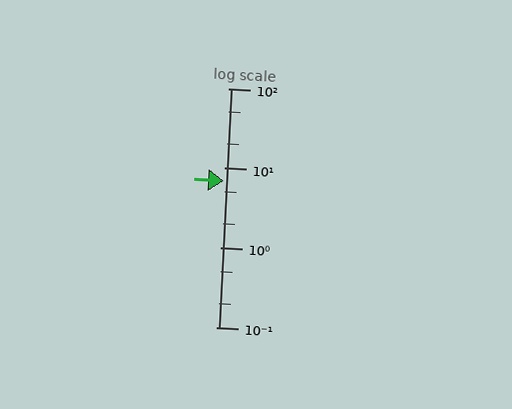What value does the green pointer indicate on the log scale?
The pointer indicates approximately 7.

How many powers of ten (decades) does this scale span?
The scale spans 3 decades, from 0.1 to 100.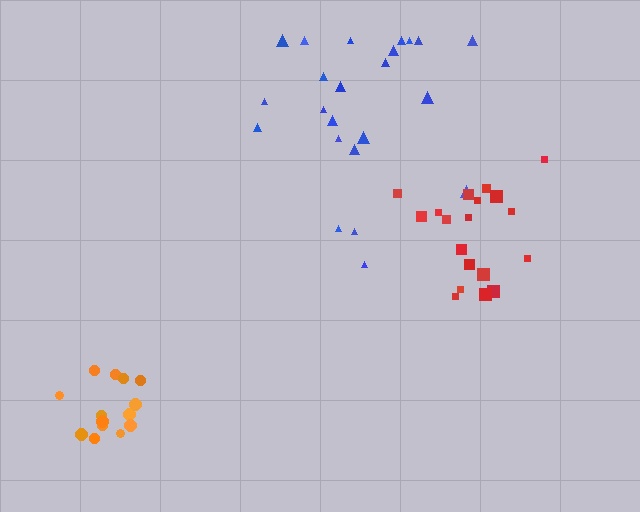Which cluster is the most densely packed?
Red.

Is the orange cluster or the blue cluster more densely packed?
Orange.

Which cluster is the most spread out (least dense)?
Blue.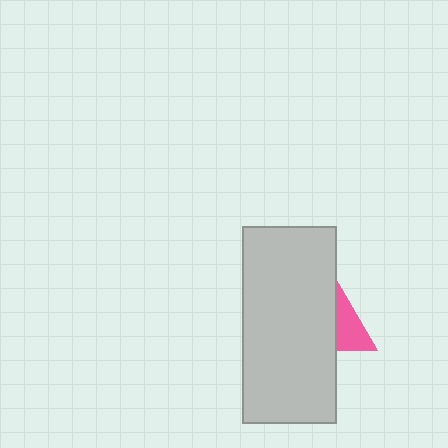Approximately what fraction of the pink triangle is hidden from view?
Roughly 68% of the pink triangle is hidden behind the light gray rectangle.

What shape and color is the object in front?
The object in front is a light gray rectangle.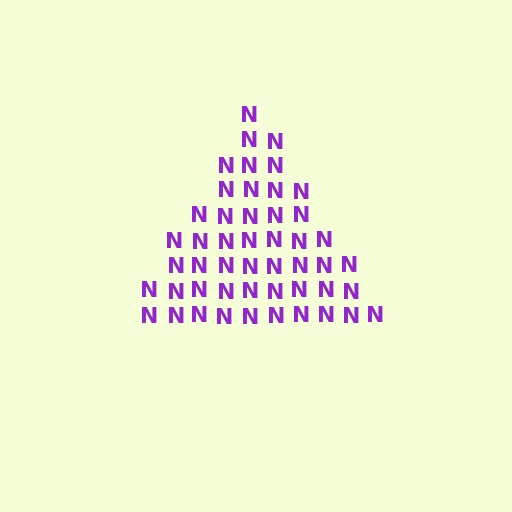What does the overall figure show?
The overall figure shows a triangle.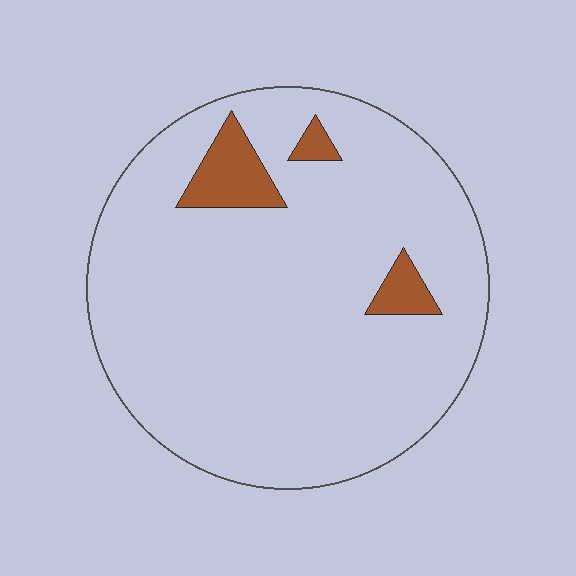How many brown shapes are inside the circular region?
3.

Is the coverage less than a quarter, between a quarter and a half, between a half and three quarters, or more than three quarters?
Less than a quarter.